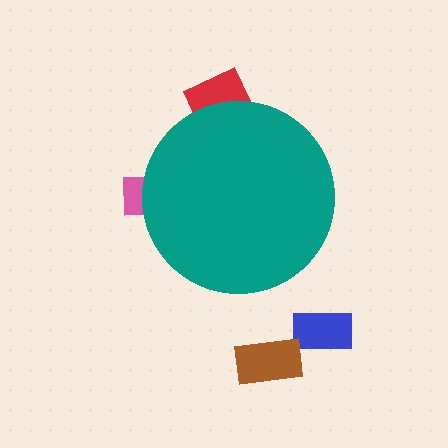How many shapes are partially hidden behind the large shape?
2 shapes are partially hidden.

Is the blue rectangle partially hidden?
No, the blue rectangle is fully visible.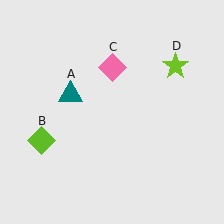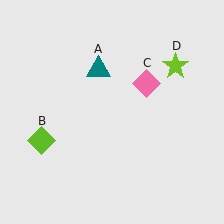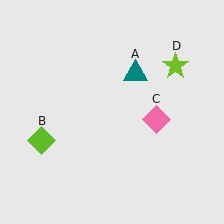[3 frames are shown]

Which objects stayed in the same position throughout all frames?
Lime diamond (object B) and lime star (object D) remained stationary.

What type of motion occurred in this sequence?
The teal triangle (object A), pink diamond (object C) rotated clockwise around the center of the scene.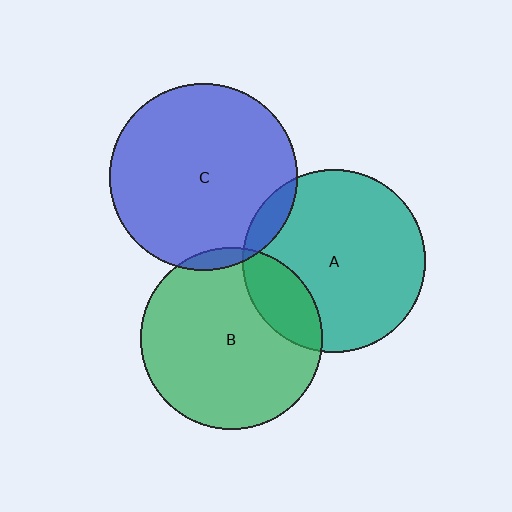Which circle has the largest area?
Circle C (blue).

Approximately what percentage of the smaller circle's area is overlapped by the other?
Approximately 20%.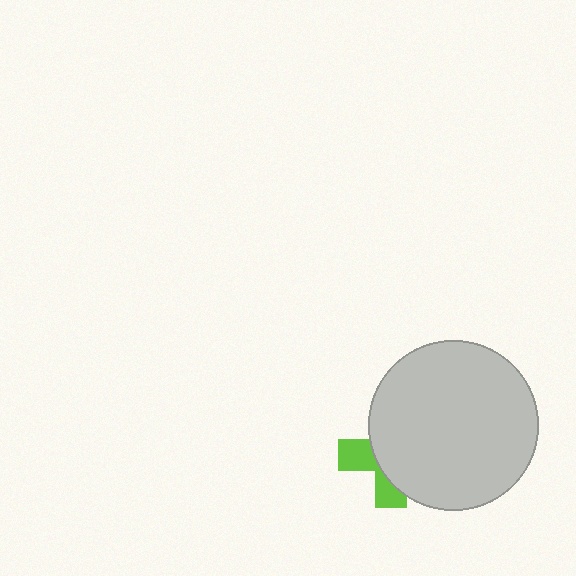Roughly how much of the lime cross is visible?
A small part of it is visible (roughly 34%).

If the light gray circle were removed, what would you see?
You would see the complete lime cross.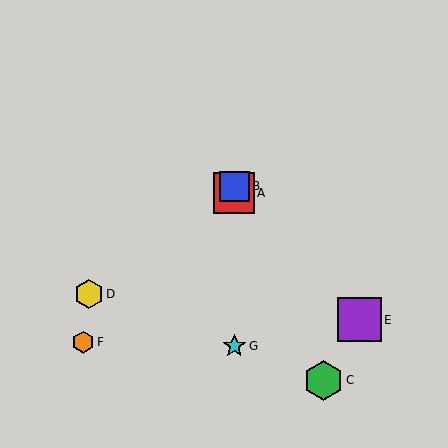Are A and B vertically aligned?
Yes, both are at x≈234.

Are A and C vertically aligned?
No, A is at x≈234 and C is at x≈323.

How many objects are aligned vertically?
3 objects (A, B, G) are aligned vertically.